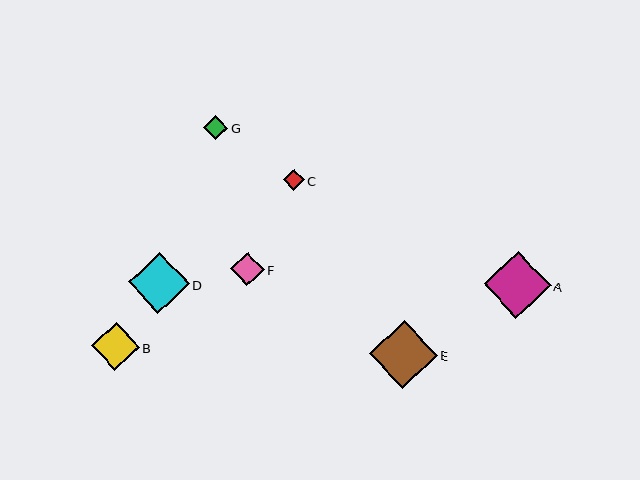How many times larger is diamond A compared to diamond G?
Diamond A is approximately 2.8 times the size of diamond G.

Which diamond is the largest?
Diamond E is the largest with a size of approximately 68 pixels.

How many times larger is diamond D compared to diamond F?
Diamond D is approximately 1.8 times the size of diamond F.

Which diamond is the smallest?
Diamond C is the smallest with a size of approximately 21 pixels.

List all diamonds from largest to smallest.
From largest to smallest: E, A, D, B, F, G, C.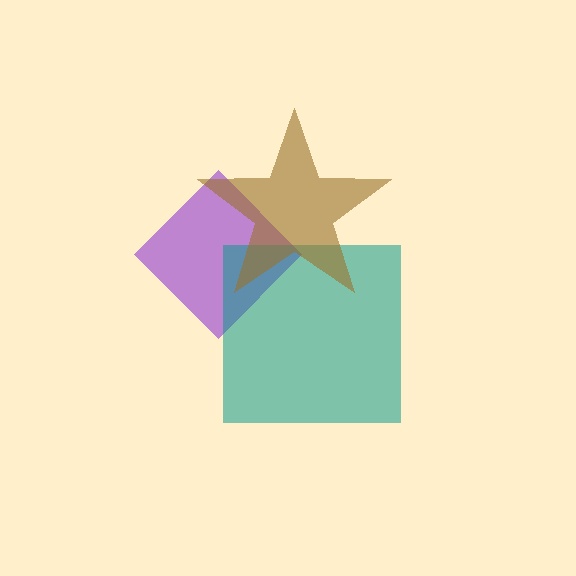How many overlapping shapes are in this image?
There are 3 overlapping shapes in the image.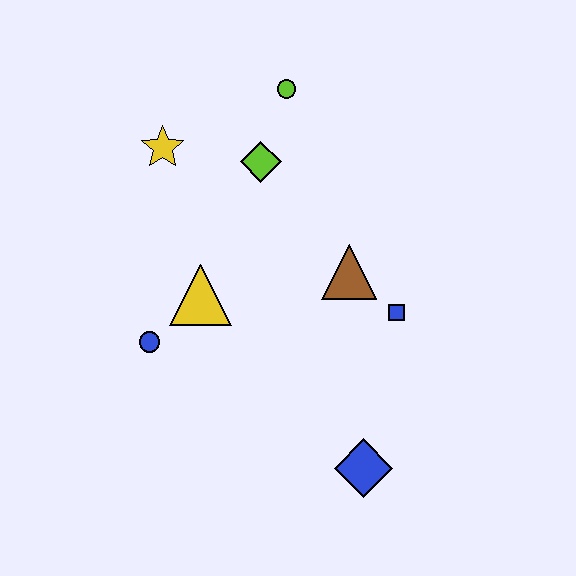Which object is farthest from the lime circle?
The blue diamond is farthest from the lime circle.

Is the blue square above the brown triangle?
No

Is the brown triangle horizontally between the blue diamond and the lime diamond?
Yes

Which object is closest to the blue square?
The brown triangle is closest to the blue square.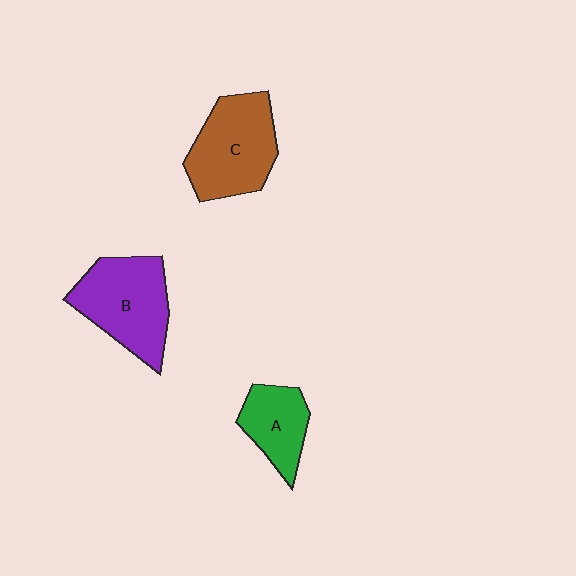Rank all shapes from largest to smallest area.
From largest to smallest: B (purple), C (brown), A (green).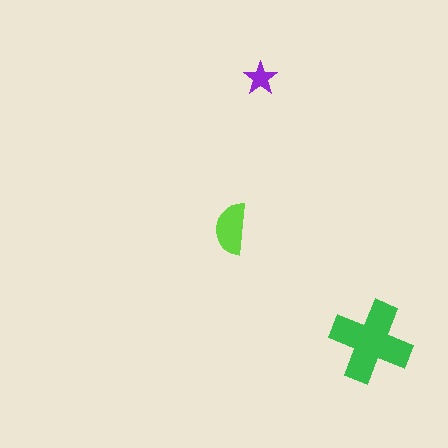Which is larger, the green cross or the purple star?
The green cross.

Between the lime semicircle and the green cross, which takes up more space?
The green cross.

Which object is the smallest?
The purple star.